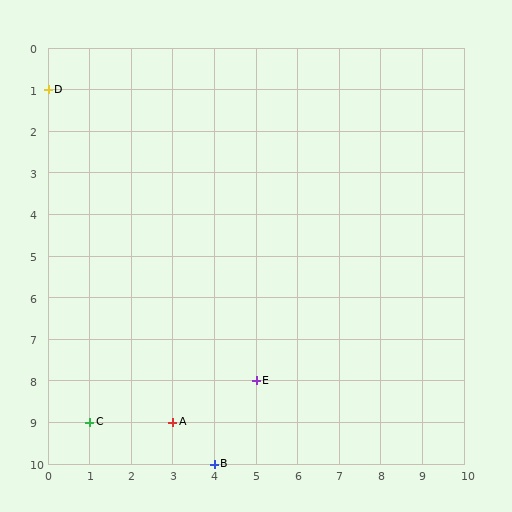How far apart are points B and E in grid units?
Points B and E are 1 column and 2 rows apart (about 2.2 grid units diagonally).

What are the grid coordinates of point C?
Point C is at grid coordinates (1, 9).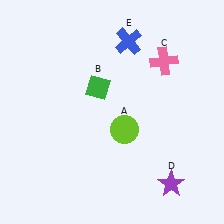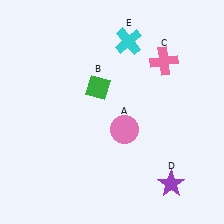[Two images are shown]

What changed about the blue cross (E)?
In Image 1, E is blue. In Image 2, it changed to cyan.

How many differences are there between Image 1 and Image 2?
There are 2 differences between the two images.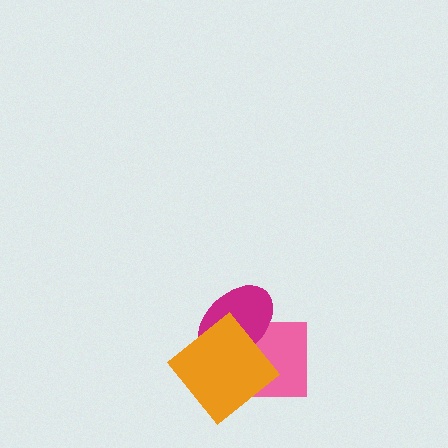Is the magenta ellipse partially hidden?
Yes, it is partially covered by another shape.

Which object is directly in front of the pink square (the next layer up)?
The magenta ellipse is directly in front of the pink square.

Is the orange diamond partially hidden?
No, no other shape covers it.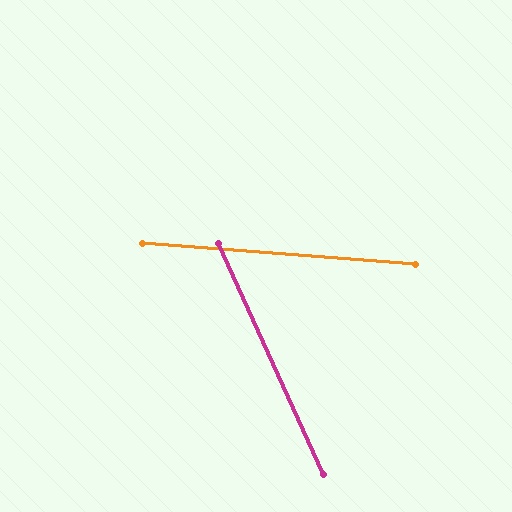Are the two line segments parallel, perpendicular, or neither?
Neither parallel nor perpendicular — they differ by about 61°.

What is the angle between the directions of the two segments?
Approximately 61 degrees.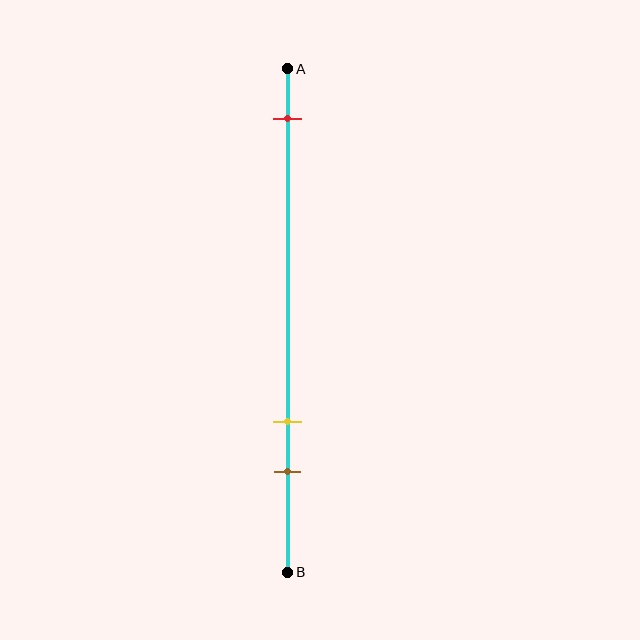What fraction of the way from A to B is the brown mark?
The brown mark is approximately 80% (0.8) of the way from A to B.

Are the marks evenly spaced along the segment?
No, the marks are not evenly spaced.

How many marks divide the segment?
There are 3 marks dividing the segment.